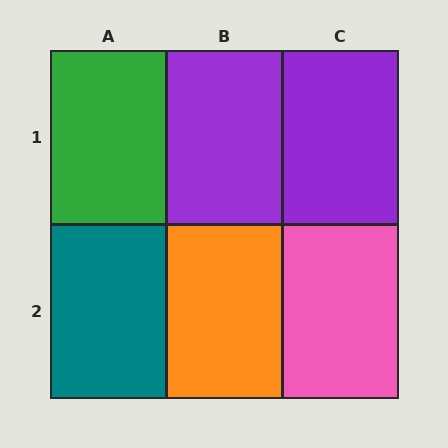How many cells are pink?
1 cell is pink.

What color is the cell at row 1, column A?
Green.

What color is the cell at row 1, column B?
Purple.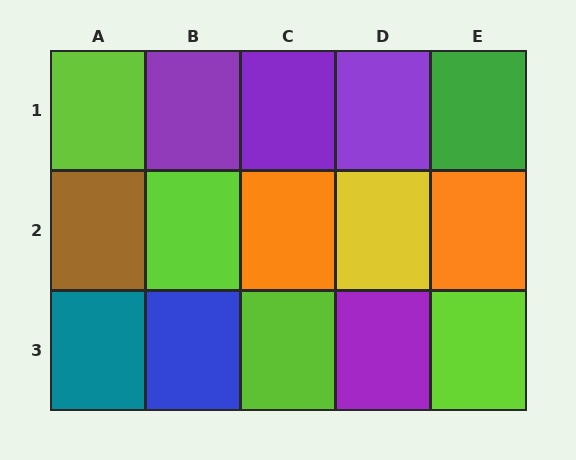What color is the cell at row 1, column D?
Purple.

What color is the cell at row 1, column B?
Purple.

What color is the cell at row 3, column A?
Teal.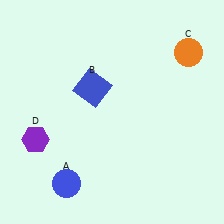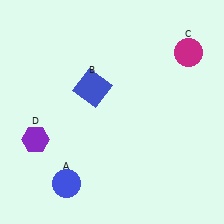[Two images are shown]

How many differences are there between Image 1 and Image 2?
There is 1 difference between the two images.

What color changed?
The circle (C) changed from orange in Image 1 to magenta in Image 2.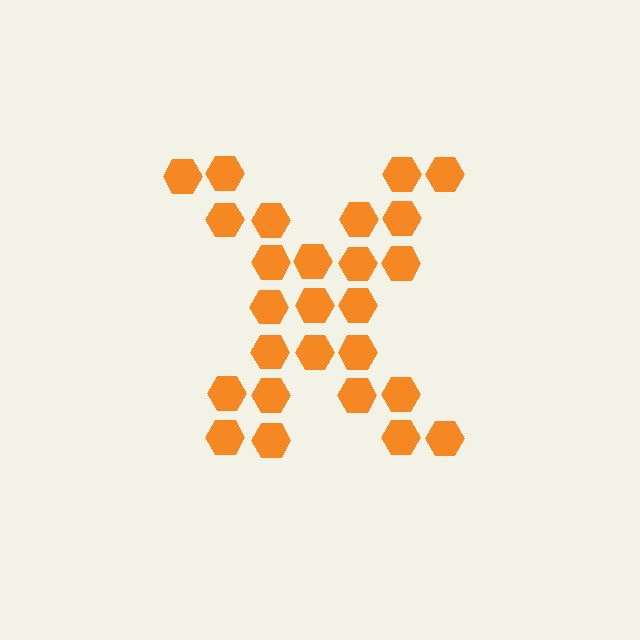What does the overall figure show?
The overall figure shows the letter X.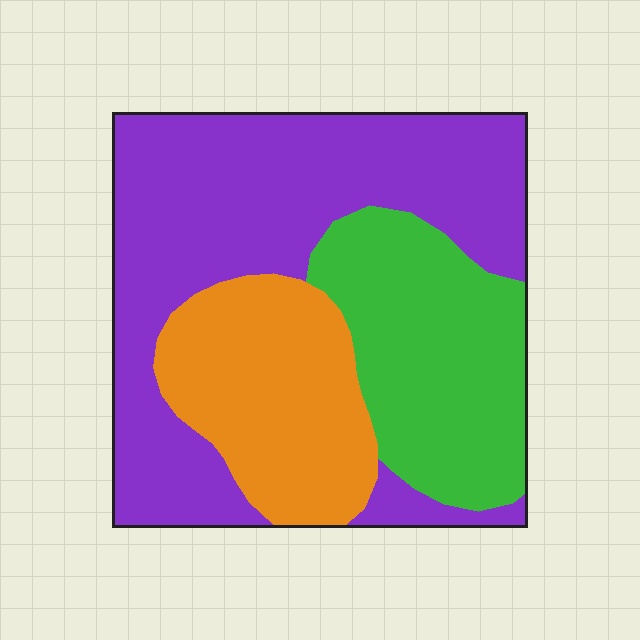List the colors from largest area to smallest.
From largest to smallest: purple, green, orange.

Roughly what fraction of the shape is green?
Green covers around 25% of the shape.